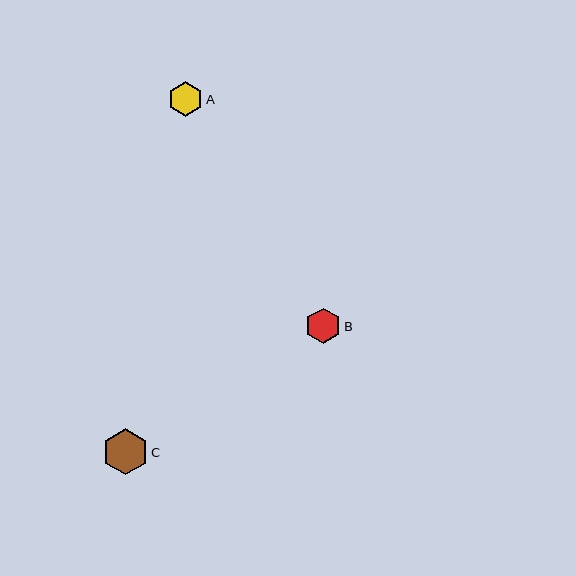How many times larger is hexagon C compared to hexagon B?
Hexagon C is approximately 1.3 times the size of hexagon B.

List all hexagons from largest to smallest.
From largest to smallest: C, B, A.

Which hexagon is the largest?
Hexagon C is the largest with a size of approximately 45 pixels.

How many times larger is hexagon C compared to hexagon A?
Hexagon C is approximately 1.3 times the size of hexagon A.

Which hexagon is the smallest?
Hexagon A is the smallest with a size of approximately 35 pixels.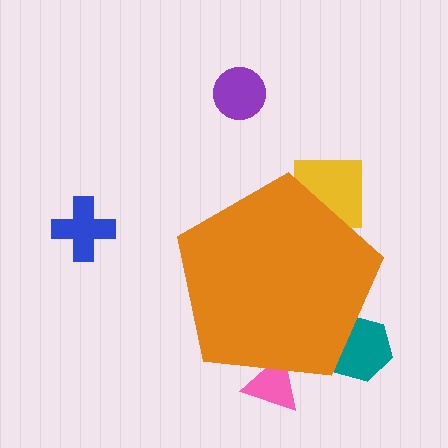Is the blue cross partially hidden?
No, the blue cross is fully visible.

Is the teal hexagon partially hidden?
Yes, the teal hexagon is partially hidden behind the orange pentagon.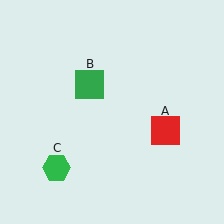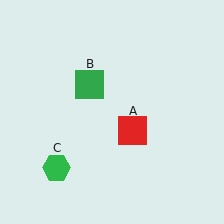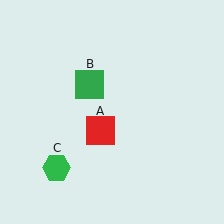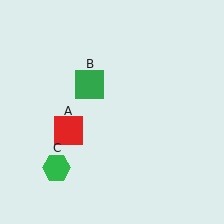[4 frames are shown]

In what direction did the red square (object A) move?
The red square (object A) moved left.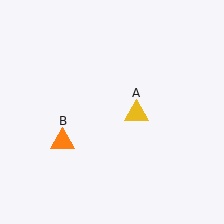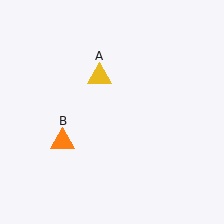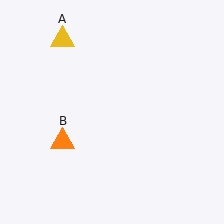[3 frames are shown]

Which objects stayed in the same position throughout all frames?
Orange triangle (object B) remained stationary.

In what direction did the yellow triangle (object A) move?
The yellow triangle (object A) moved up and to the left.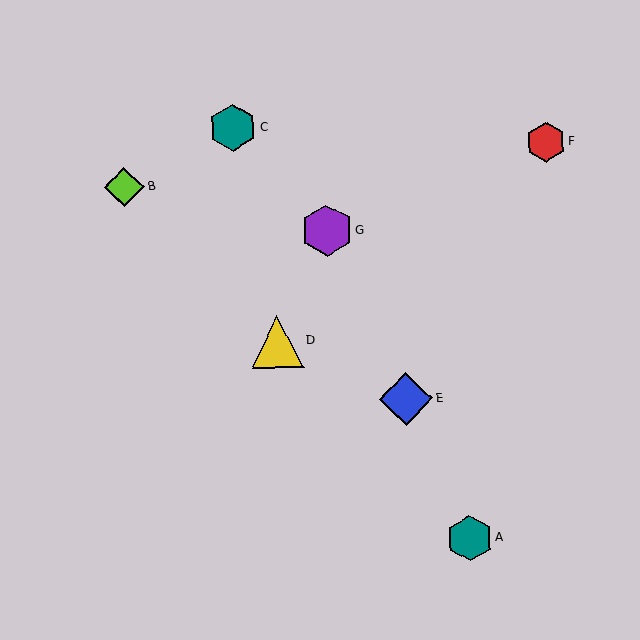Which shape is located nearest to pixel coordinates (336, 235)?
The purple hexagon (labeled G) at (327, 230) is nearest to that location.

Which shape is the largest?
The blue diamond (labeled E) is the largest.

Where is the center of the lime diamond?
The center of the lime diamond is at (124, 187).